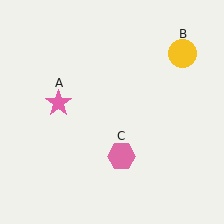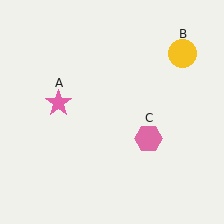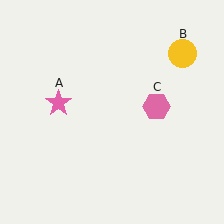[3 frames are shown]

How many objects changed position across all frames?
1 object changed position: pink hexagon (object C).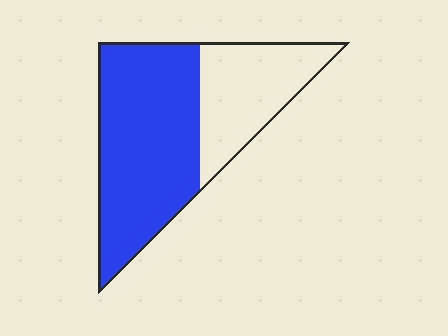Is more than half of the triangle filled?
Yes.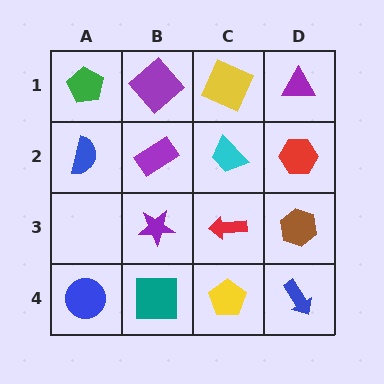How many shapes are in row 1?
4 shapes.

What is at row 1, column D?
A purple triangle.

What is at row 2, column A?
A blue semicircle.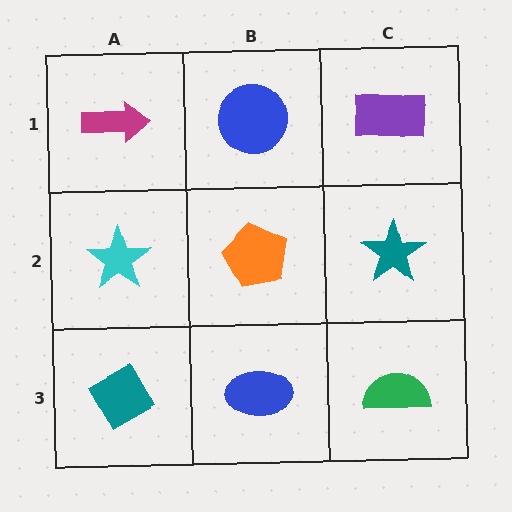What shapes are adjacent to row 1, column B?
An orange pentagon (row 2, column B), a magenta arrow (row 1, column A), a purple rectangle (row 1, column C).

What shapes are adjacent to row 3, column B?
An orange pentagon (row 2, column B), a teal diamond (row 3, column A), a green semicircle (row 3, column C).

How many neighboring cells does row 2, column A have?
3.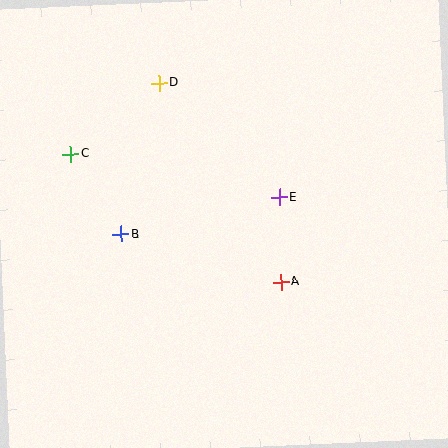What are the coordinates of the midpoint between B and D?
The midpoint between B and D is at (140, 159).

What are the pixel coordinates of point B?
Point B is at (121, 234).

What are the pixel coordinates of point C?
Point C is at (71, 154).